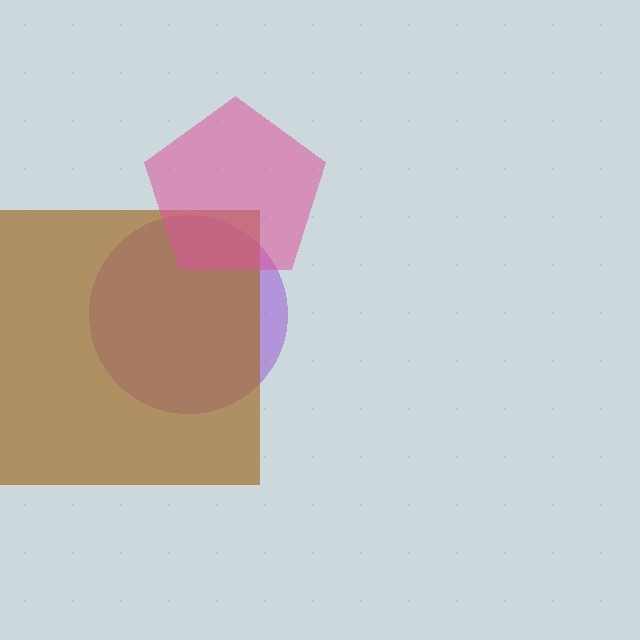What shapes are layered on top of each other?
The layered shapes are: a purple circle, a brown square, a pink pentagon.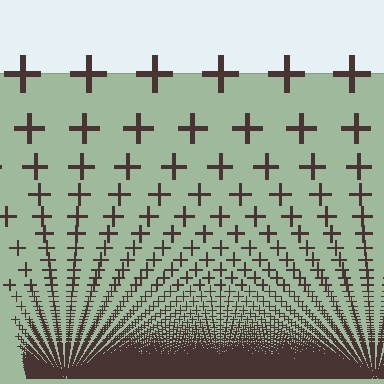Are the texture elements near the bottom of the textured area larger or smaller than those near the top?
Smaller. The gradient is inverted — elements near the bottom are smaller and denser.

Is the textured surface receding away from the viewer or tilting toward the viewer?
The surface appears to tilt toward the viewer. Texture elements get larger and sparser toward the top.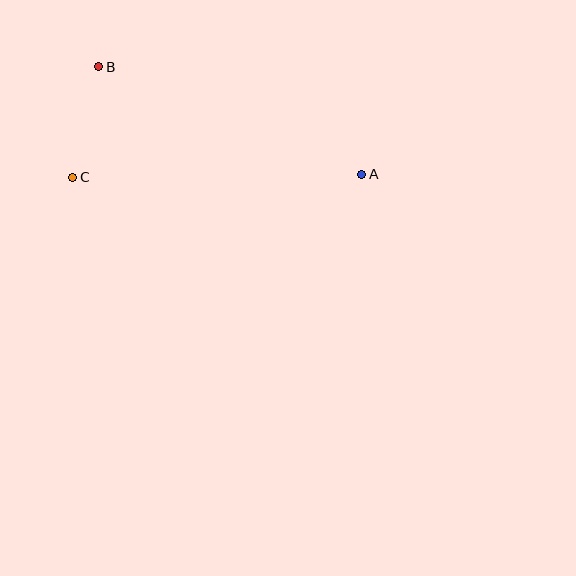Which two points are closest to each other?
Points B and C are closest to each other.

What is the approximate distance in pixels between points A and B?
The distance between A and B is approximately 284 pixels.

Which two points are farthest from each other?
Points A and C are farthest from each other.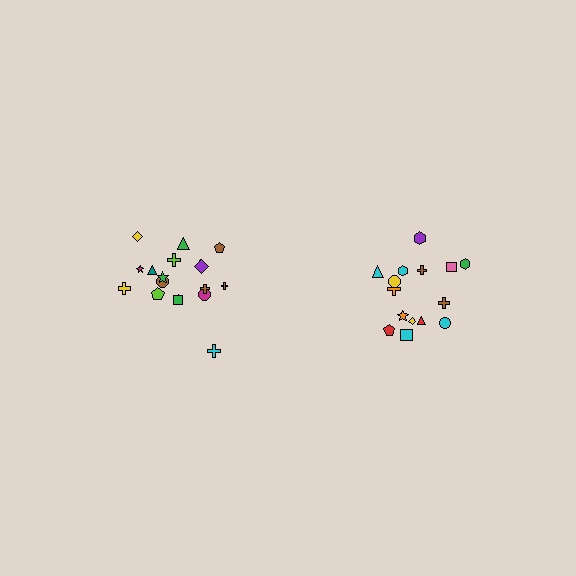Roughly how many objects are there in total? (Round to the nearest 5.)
Roughly 35 objects in total.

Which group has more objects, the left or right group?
The left group.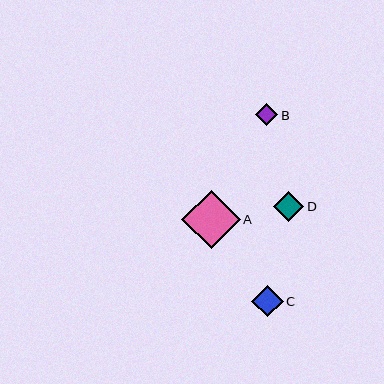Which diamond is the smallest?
Diamond B is the smallest with a size of approximately 22 pixels.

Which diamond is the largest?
Diamond A is the largest with a size of approximately 59 pixels.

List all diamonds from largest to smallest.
From largest to smallest: A, C, D, B.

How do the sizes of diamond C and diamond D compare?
Diamond C and diamond D are approximately the same size.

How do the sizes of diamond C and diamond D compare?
Diamond C and diamond D are approximately the same size.